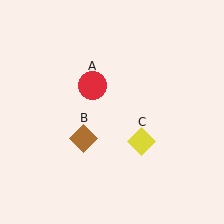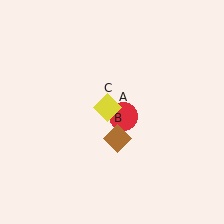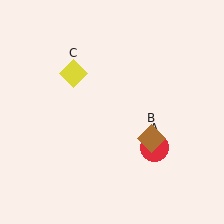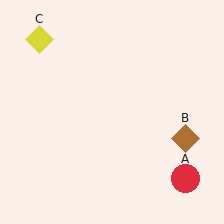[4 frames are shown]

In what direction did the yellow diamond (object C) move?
The yellow diamond (object C) moved up and to the left.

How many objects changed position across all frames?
3 objects changed position: red circle (object A), brown diamond (object B), yellow diamond (object C).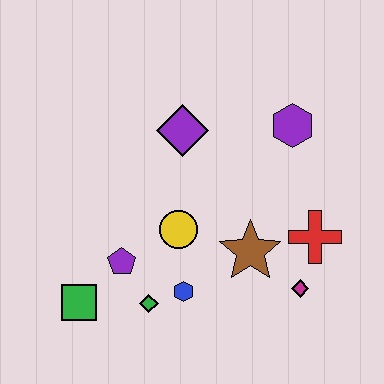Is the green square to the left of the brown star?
Yes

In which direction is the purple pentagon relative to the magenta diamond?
The purple pentagon is to the left of the magenta diamond.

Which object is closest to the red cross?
The magenta diamond is closest to the red cross.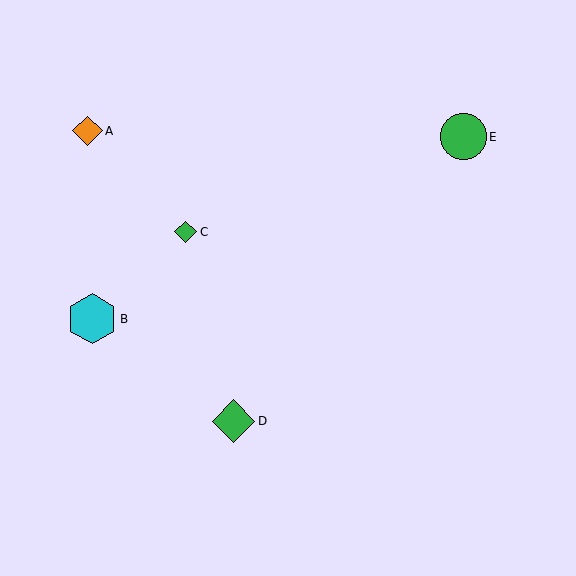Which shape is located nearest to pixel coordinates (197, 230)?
The green diamond (labeled C) at (186, 232) is nearest to that location.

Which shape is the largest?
The cyan hexagon (labeled B) is the largest.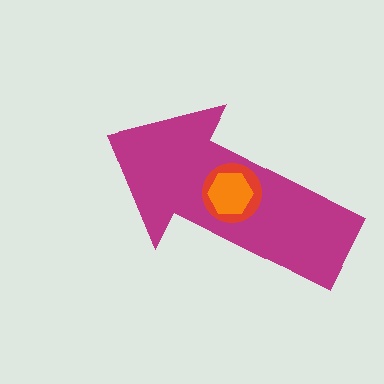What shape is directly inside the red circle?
The orange hexagon.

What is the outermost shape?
The magenta arrow.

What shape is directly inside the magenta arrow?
The red circle.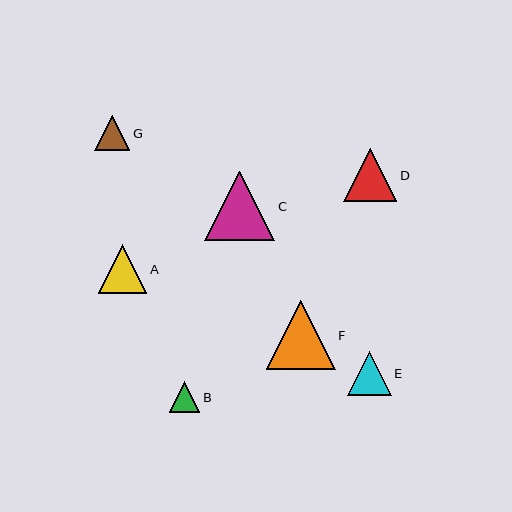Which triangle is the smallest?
Triangle B is the smallest with a size of approximately 30 pixels.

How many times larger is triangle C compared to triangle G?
Triangle C is approximately 2.0 times the size of triangle G.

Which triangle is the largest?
Triangle C is the largest with a size of approximately 70 pixels.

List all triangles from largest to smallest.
From largest to smallest: C, F, D, A, E, G, B.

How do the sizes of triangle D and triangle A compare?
Triangle D and triangle A are approximately the same size.